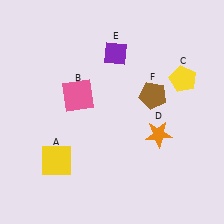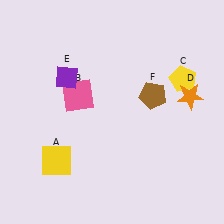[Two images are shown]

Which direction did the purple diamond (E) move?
The purple diamond (E) moved left.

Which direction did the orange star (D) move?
The orange star (D) moved up.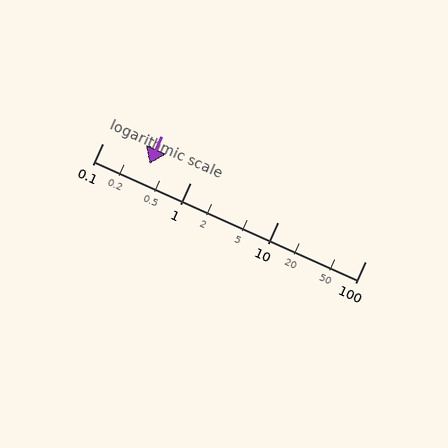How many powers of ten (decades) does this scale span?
The scale spans 3 decades, from 0.1 to 100.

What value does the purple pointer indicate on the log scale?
The pointer indicates approximately 0.34.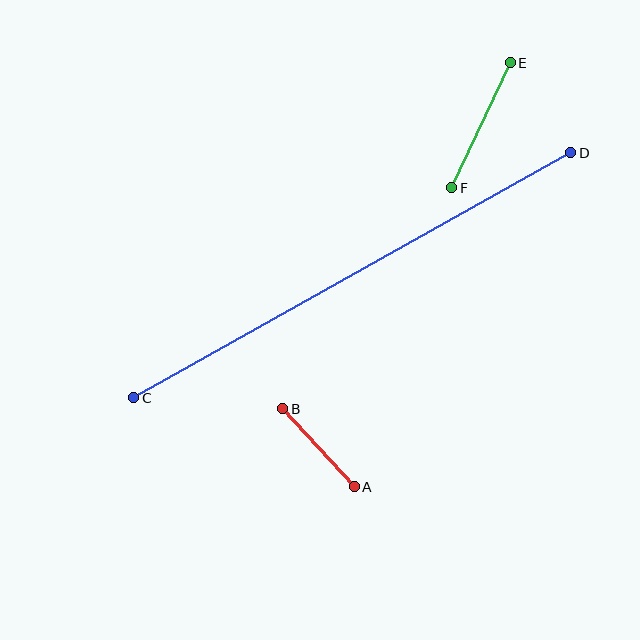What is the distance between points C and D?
The distance is approximately 501 pixels.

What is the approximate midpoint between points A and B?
The midpoint is at approximately (319, 448) pixels.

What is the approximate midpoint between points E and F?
The midpoint is at approximately (481, 125) pixels.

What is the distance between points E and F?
The distance is approximately 138 pixels.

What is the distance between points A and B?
The distance is approximately 106 pixels.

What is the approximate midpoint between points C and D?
The midpoint is at approximately (352, 275) pixels.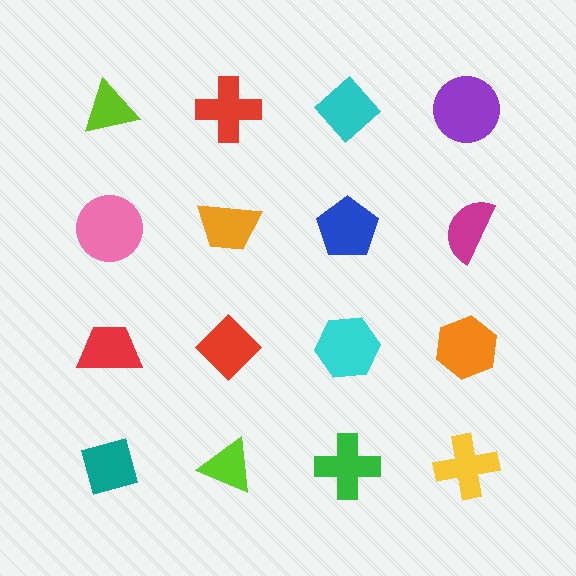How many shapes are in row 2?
4 shapes.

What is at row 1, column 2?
A red cross.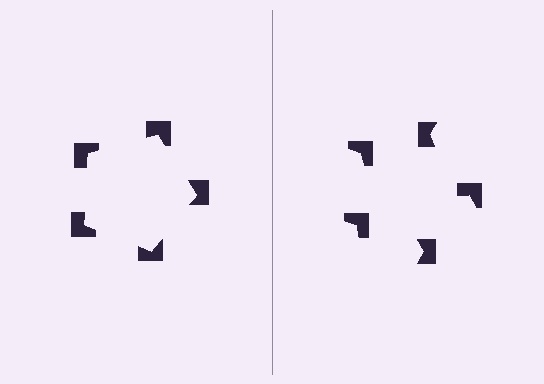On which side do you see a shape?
An illusory pentagon appears on the left side. On the right side the wedge cuts are rotated, so no coherent shape forms.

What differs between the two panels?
The notched squares are positioned identically on both sides; only the wedge orientations differ. On the left they align to a pentagon; on the right they are misaligned.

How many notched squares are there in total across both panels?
10 — 5 on each side.